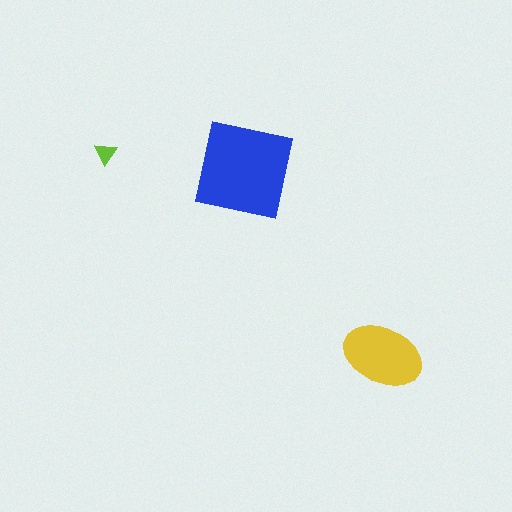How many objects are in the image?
There are 3 objects in the image.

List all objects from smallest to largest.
The lime triangle, the yellow ellipse, the blue square.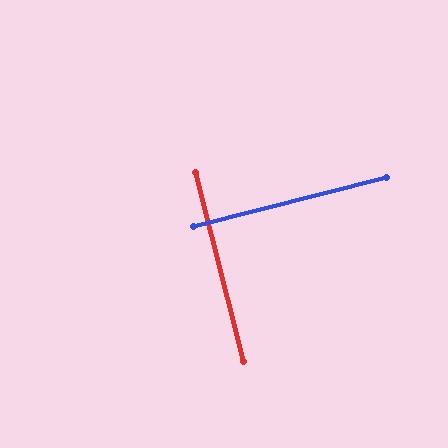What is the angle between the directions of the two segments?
Approximately 90 degrees.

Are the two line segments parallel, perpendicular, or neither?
Perpendicular — they meet at approximately 90°.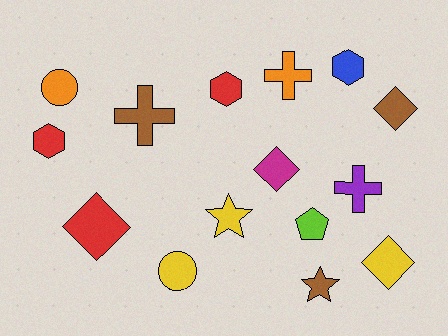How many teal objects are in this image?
There are no teal objects.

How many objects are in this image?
There are 15 objects.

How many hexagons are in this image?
There are 3 hexagons.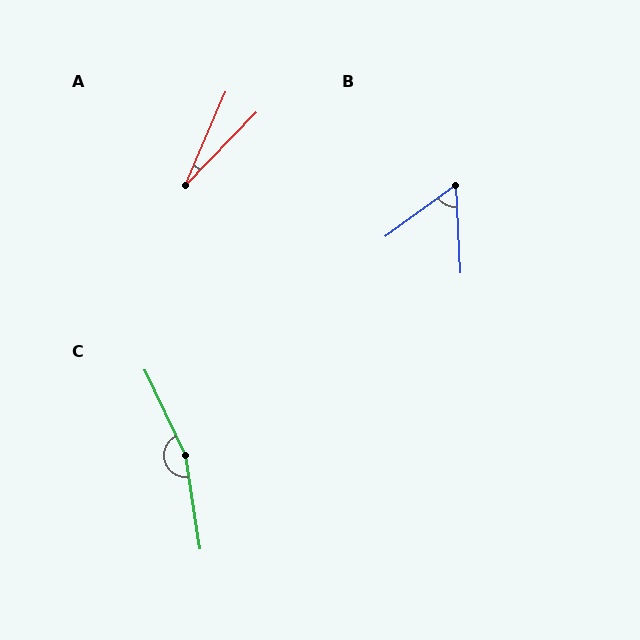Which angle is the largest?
C, at approximately 164 degrees.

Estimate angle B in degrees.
Approximately 57 degrees.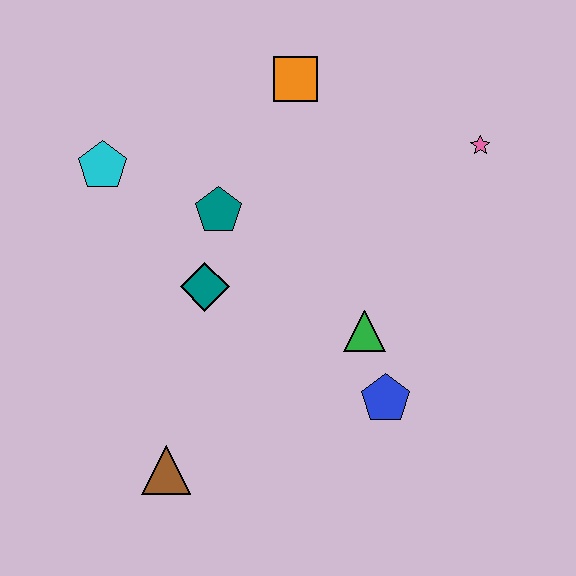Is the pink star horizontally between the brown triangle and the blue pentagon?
No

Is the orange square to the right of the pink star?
No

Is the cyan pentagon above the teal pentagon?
Yes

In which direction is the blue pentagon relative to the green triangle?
The blue pentagon is below the green triangle.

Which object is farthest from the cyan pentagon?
The pink star is farthest from the cyan pentagon.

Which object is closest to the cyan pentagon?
The teal pentagon is closest to the cyan pentagon.